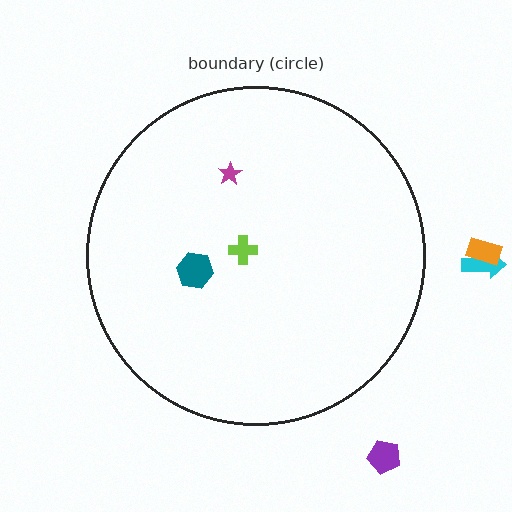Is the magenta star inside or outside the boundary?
Inside.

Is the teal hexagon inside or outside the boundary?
Inside.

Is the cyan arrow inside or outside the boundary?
Outside.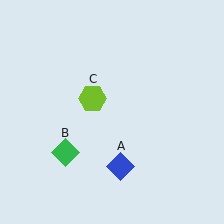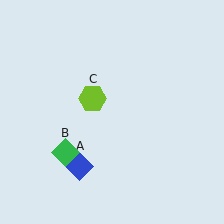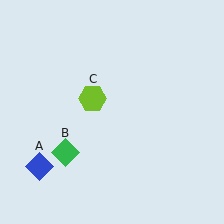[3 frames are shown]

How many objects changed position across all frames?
1 object changed position: blue diamond (object A).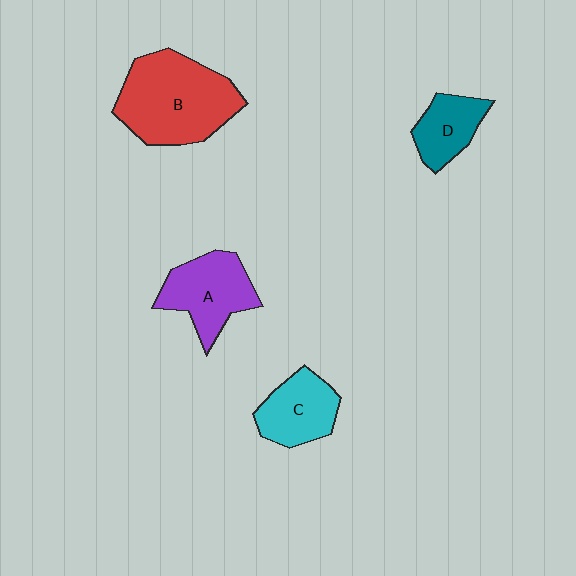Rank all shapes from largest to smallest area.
From largest to smallest: B (red), A (purple), C (cyan), D (teal).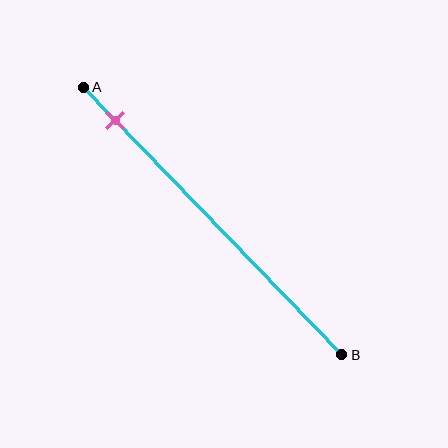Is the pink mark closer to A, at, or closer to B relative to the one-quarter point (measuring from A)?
The pink mark is closer to point A than the one-quarter point of segment AB.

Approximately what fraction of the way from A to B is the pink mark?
The pink mark is approximately 10% of the way from A to B.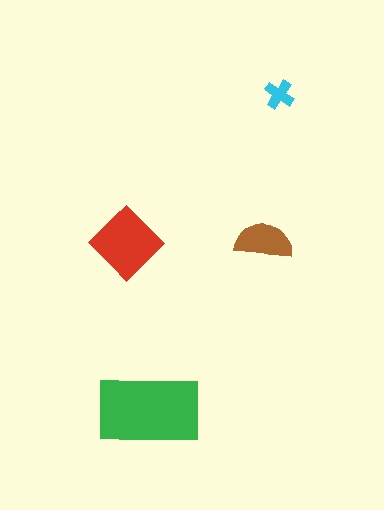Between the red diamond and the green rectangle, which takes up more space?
The green rectangle.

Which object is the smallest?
The cyan cross.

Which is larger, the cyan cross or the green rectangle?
The green rectangle.